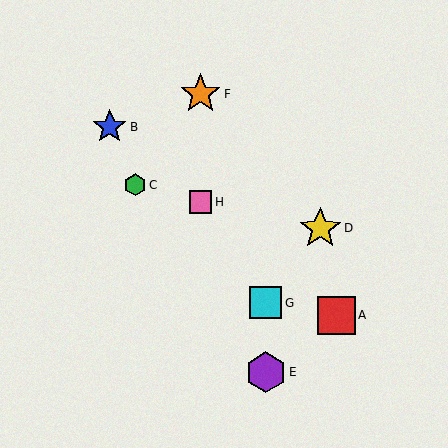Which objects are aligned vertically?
Objects E, G are aligned vertically.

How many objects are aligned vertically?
2 objects (E, G) are aligned vertically.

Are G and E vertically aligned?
Yes, both are at x≈266.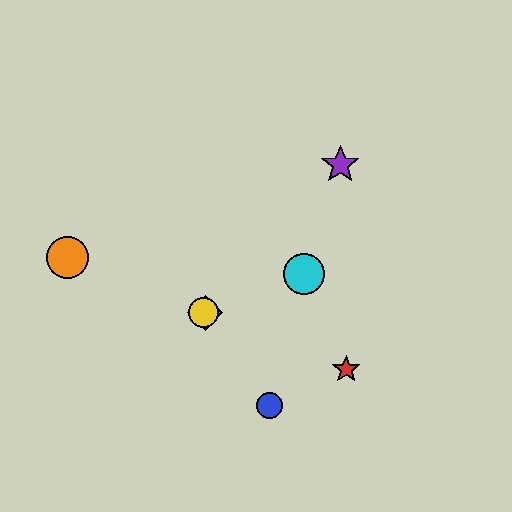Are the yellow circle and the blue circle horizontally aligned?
No, the yellow circle is at y≈313 and the blue circle is at y≈406.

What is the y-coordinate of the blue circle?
The blue circle is at y≈406.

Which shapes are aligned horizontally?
The green diamond, the yellow circle are aligned horizontally.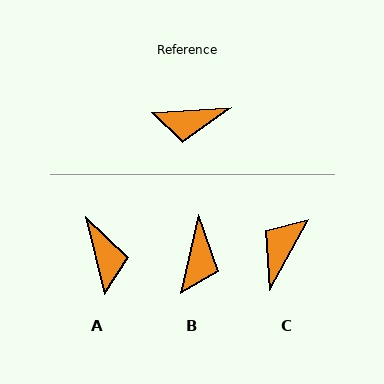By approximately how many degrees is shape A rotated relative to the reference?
Approximately 101 degrees counter-clockwise.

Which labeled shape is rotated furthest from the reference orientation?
C, about 122 degrees away.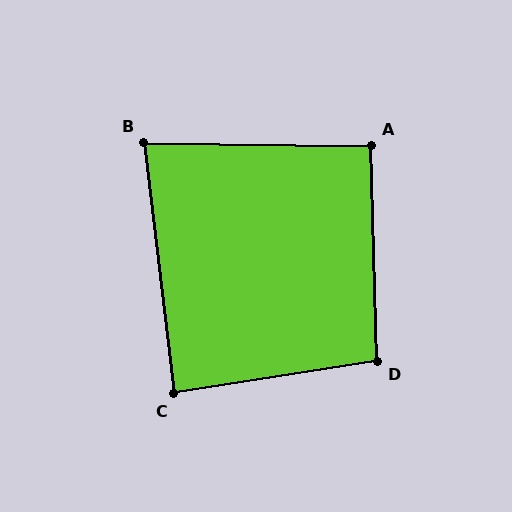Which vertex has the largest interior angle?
D, at approximately 98 degrees.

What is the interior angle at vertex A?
Approximately 92 degrees (approximately right).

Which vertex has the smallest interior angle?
B, at approximately 82 degrees.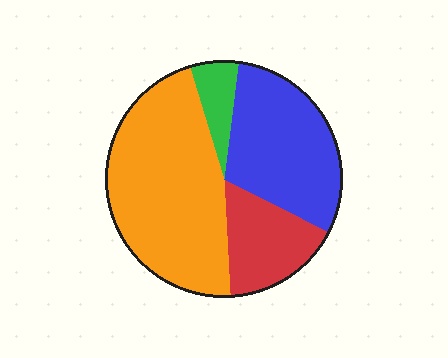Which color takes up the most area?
Orange, at roughly 45%.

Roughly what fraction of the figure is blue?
Blue covers 30% of the figure.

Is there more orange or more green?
Orange.